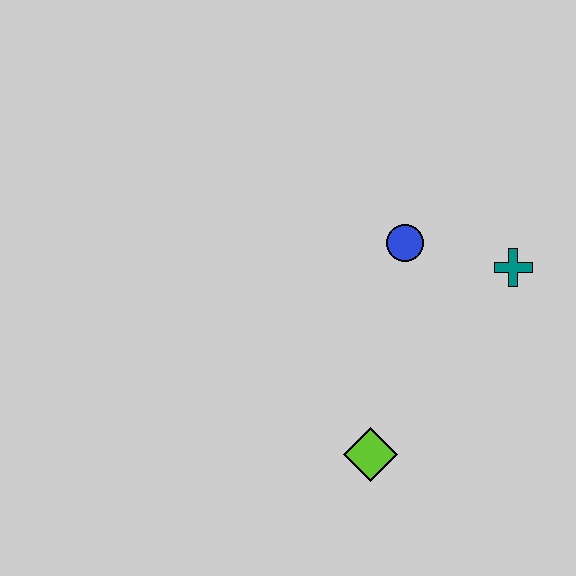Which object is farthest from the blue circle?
The lime diamond is farthest from the blue circle.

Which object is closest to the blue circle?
The teal cross is closest to the blue circle.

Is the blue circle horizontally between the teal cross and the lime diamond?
Yes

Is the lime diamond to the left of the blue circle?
Yes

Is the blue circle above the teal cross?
Yes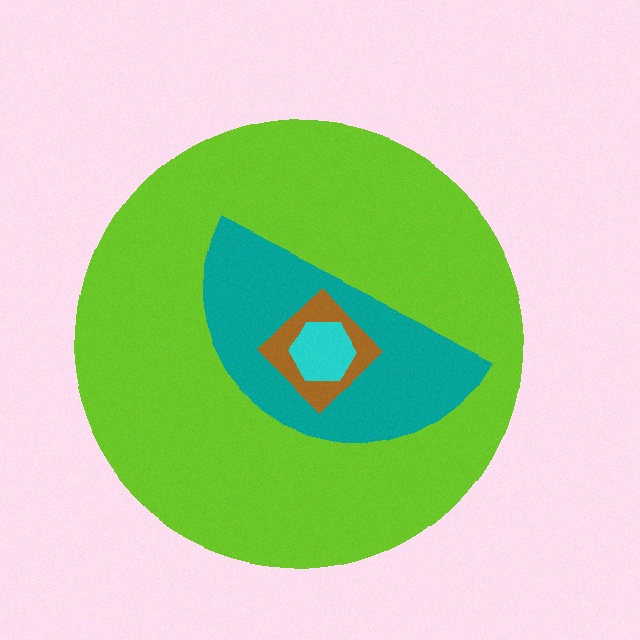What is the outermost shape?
The lime circle.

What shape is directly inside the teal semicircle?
The brown diamond.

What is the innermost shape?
The cyan hexagon.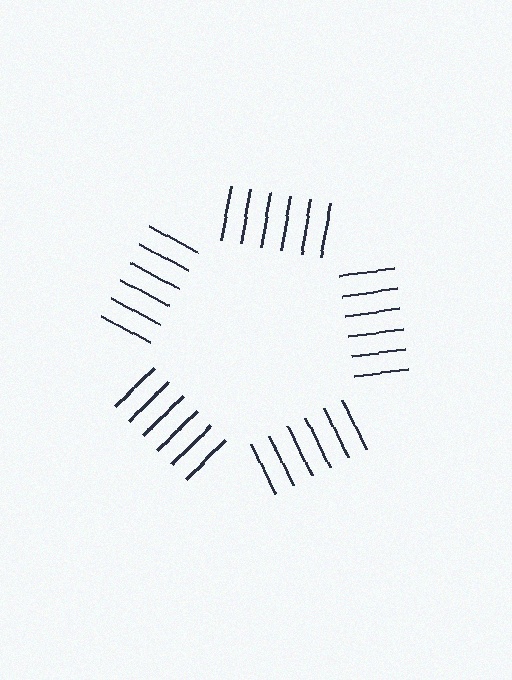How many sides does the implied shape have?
5 sides — the line-ends trace a pentagon.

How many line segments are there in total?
30 — 6 along each of the 5 edges.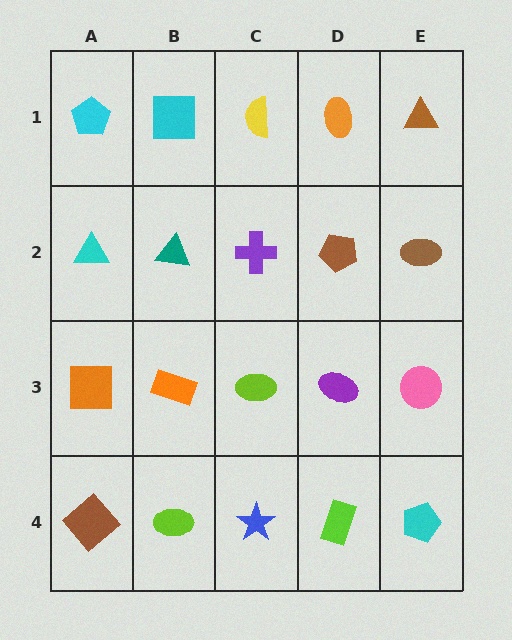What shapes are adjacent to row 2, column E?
A brown triangle (row 1, column E), a pink circle (row 3, column E), a brown pentagon (row 2, column D).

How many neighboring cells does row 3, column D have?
4.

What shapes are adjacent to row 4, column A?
An orange square (row 3, column A), a lime ellipse (row 4, column B).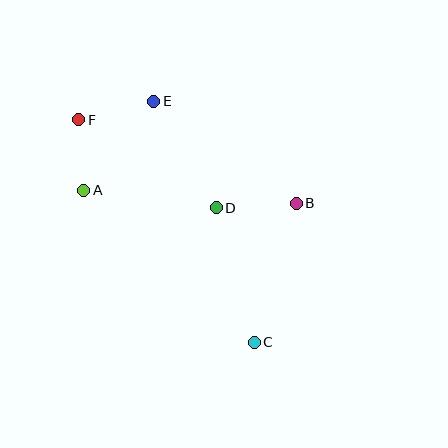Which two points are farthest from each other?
Points C and F are farthest from each other.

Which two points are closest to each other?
Points A and F are closest to each other.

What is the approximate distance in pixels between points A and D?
The distance between A and D is approximately 134 pixels.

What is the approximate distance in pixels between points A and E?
The distance between A and E is approximately 113 pixels.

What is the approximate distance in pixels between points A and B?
The distance between A and B is approximately 213 pixels.